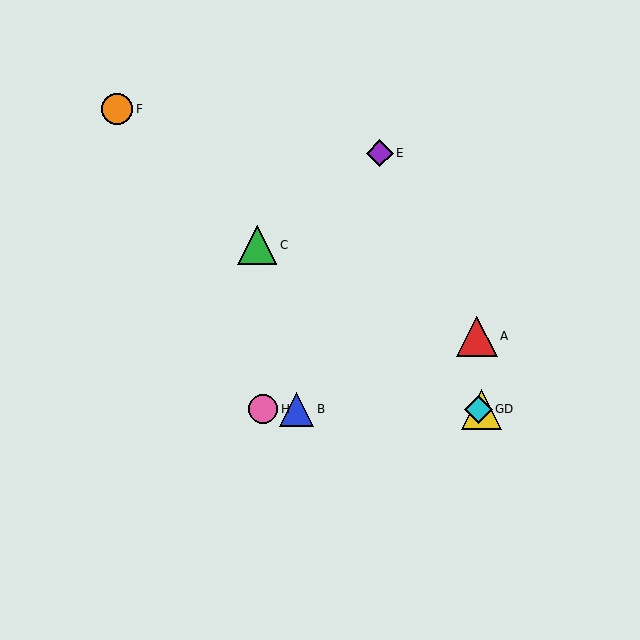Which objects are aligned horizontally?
Objects B, D, G, H are aligned horizontally.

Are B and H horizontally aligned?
Yes, both are at y≈409.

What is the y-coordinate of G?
Object G is at y≈409.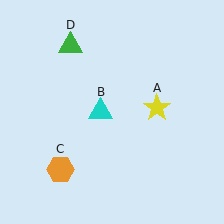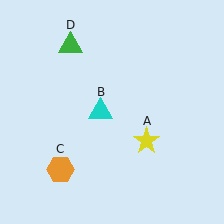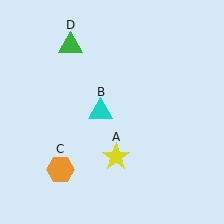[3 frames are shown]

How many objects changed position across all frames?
1 object changed position: yellow star (object A).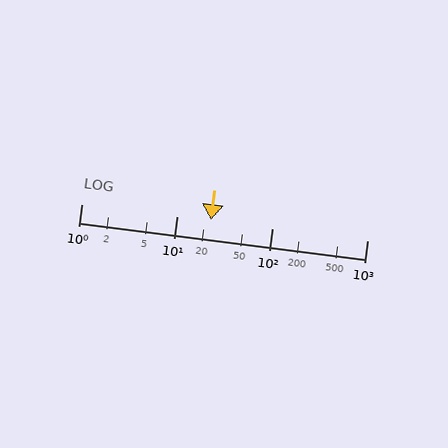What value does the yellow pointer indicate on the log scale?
The pointer indicates approximately 23.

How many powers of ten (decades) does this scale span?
The scale spans 3 decades, from 1 to 1000.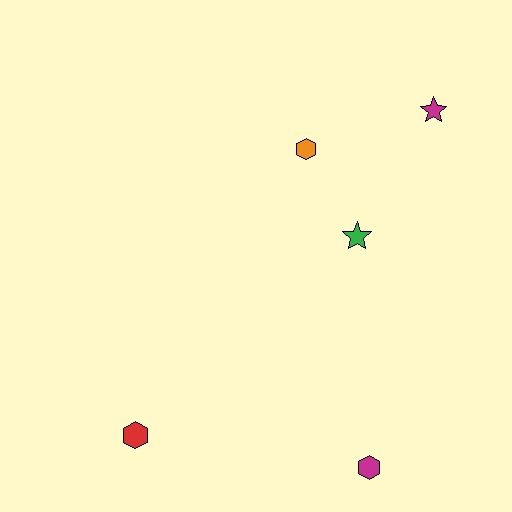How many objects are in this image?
There are 5 objects.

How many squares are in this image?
There are no squares.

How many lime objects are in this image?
There are no lime objects.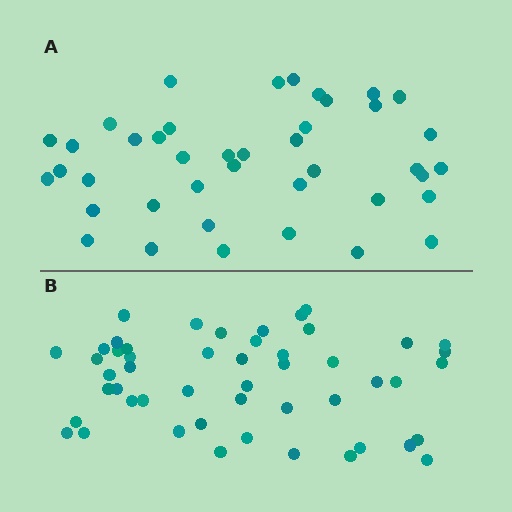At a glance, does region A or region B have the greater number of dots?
Region B (the bottom region) has more dots.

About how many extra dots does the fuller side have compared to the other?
Region B has roughly 8 or so more dots than region A.